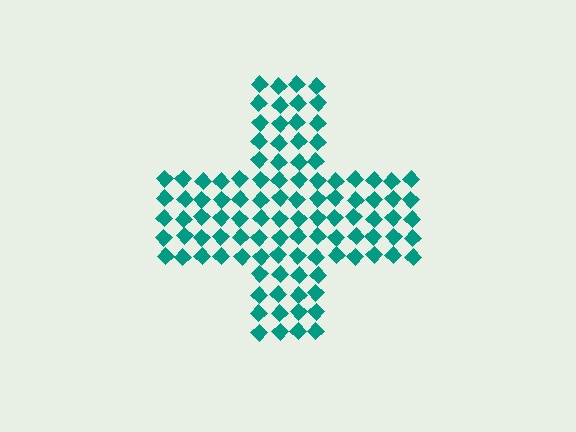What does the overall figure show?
The overall figure shows a cross.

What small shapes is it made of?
It is made of small diamonds.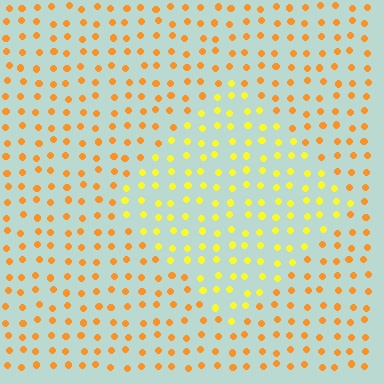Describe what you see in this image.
The image is filled with small orange elements in a uniform arrangement. A diamond-shaped region is visible where the elements are tinted to a slightly different hue, forming a subtle color boundary.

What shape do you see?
I see a diamond.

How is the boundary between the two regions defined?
The boundary is defined purely by a slight shift in hue (about 30 degrees). Spacing, size, and orientation are identical on both sides.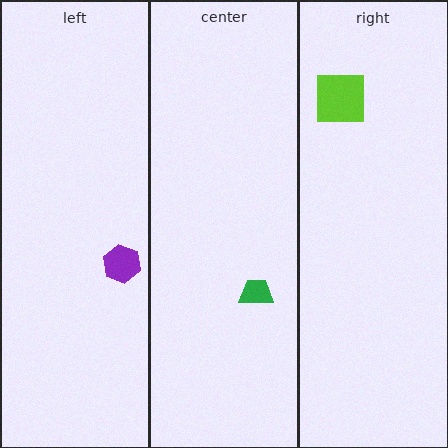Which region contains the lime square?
The right region.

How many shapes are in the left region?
1.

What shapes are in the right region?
The lime square.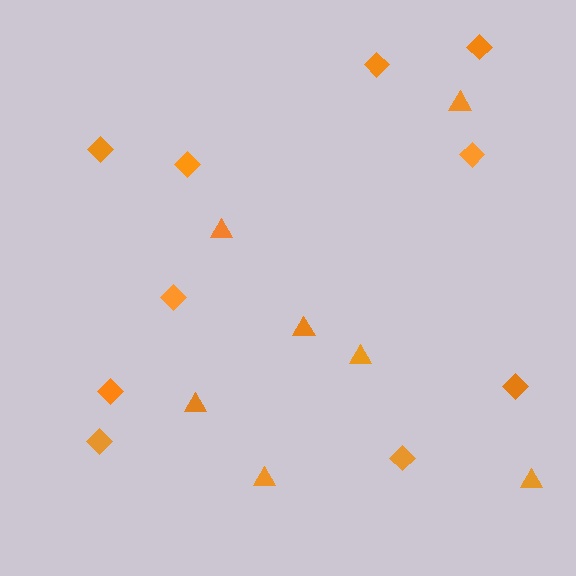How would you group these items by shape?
There are 2 groups: one group of triangles (7) and one group of diamonds (10).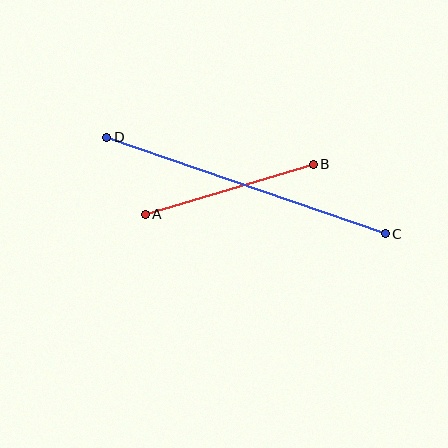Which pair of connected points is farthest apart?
Points C and D are farthest apart.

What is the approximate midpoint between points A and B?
The midpoint is at approximately (229, 189) pixels.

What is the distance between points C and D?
The distance is approximately 295 pixels.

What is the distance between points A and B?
The distance is approximately 175 pixels.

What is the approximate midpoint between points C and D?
The midpoint is at approximately (246, 186) pixels.